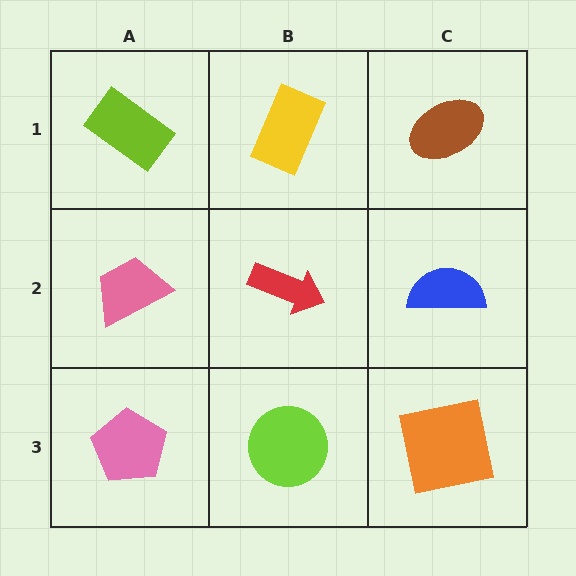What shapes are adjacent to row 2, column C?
A brown ellipse (row 1, column C), an orange square (row 3, column C), a red arrow (row 2, column B).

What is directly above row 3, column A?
A pink trapezoid.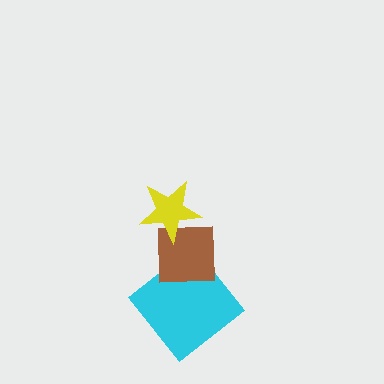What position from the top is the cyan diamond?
The cyan diamond is 3rd from the top.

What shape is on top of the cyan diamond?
The brown square is on top of the cyan diamond.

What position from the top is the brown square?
The brown square is 2nd from the top.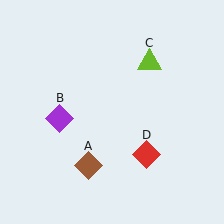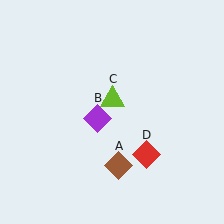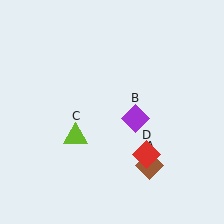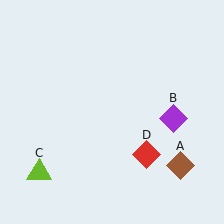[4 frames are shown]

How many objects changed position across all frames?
3 objects changed position: brown diamond (object A), purple diamond (object B), lime triangle (object C).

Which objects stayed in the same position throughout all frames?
Red diamond (object D) remained stationary.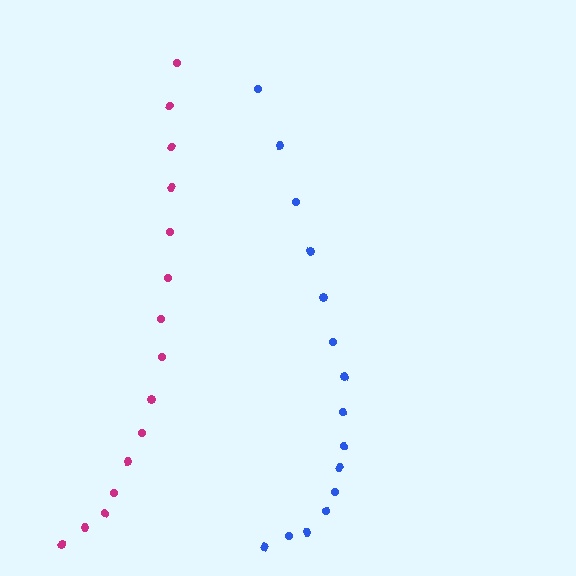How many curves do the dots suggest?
There are 2 distinct paths.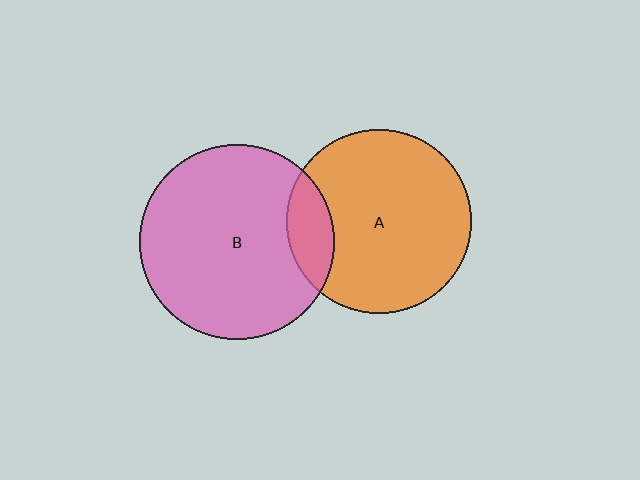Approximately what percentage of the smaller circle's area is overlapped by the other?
Approximately 15%.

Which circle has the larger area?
Circle B (pink).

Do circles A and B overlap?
Yes.